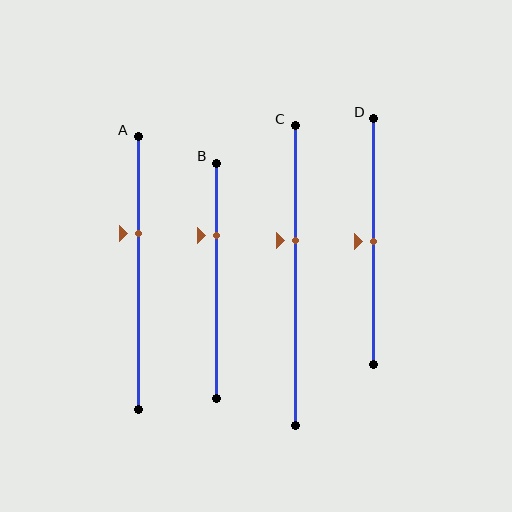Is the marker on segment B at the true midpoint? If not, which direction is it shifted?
No, the marker on segment B is shifted upward by about 19% of the segment length.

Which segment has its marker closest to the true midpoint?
Segment D has its marker closest to the true midpoint.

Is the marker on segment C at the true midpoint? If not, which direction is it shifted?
No, the marker on segment C is shifted upward by about 12% of the segment length.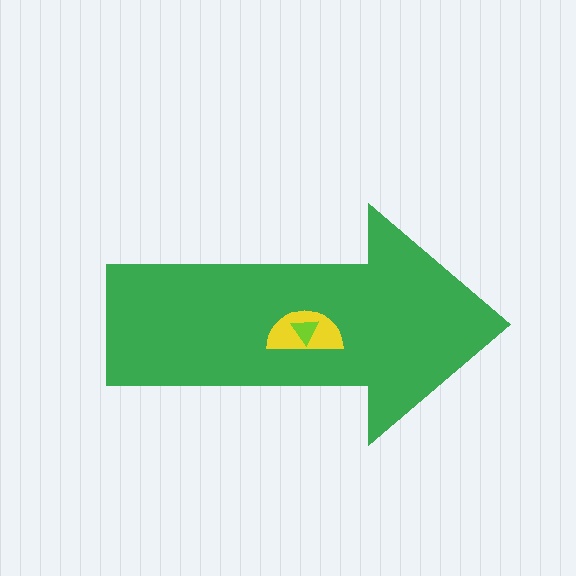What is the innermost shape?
The lime triangle.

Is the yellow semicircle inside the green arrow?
Yes.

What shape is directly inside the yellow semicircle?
The lime triangle.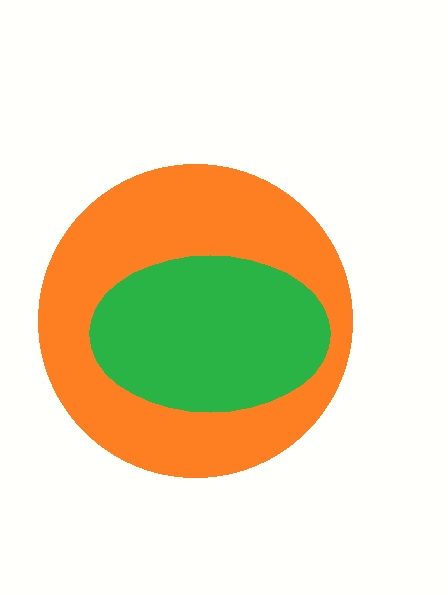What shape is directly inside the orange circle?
The green ellipse.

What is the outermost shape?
The orange circle.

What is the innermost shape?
The green ellipse.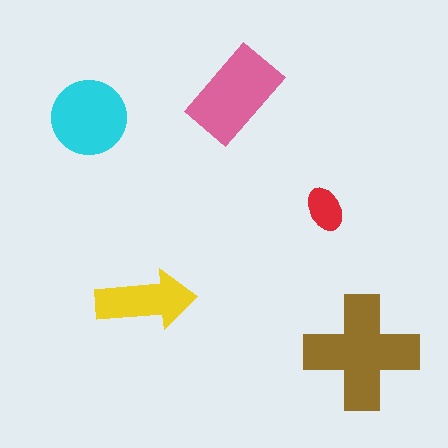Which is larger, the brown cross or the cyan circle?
The brown cross.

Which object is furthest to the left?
The cyan circle is leftmost.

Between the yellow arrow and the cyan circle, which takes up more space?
The cyan circle.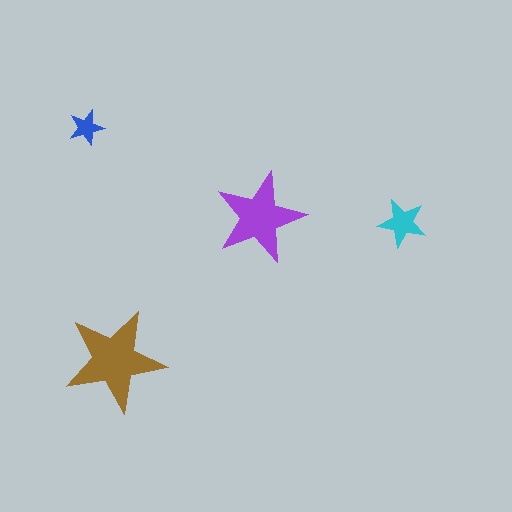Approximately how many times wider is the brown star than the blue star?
About 3 times wider.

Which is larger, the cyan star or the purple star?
The purple one.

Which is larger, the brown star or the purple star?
The brown one.